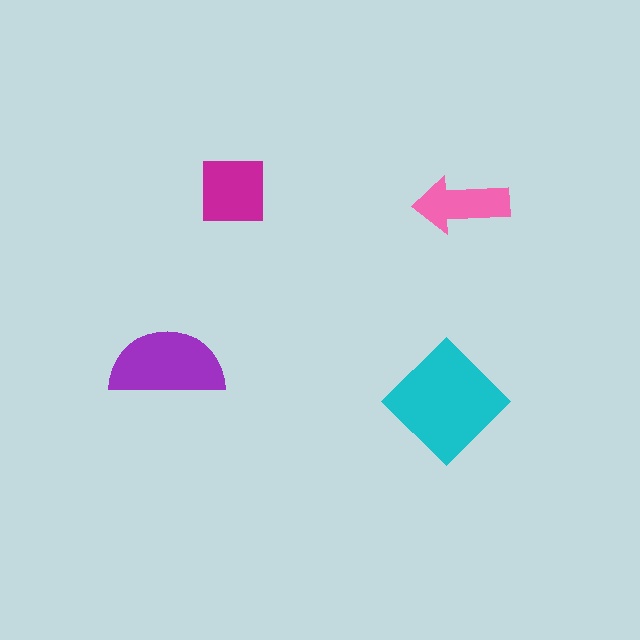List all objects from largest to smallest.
The cyan diamond, the purple semicircle, the magenta square, the pink arrow.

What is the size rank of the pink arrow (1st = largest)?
4th.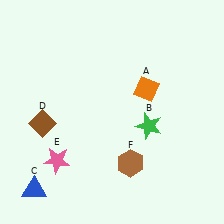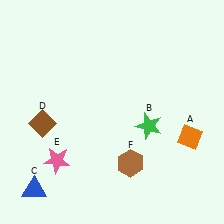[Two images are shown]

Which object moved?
The orange diamond (A) moved down.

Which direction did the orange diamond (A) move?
The orange diamond (A) moved down.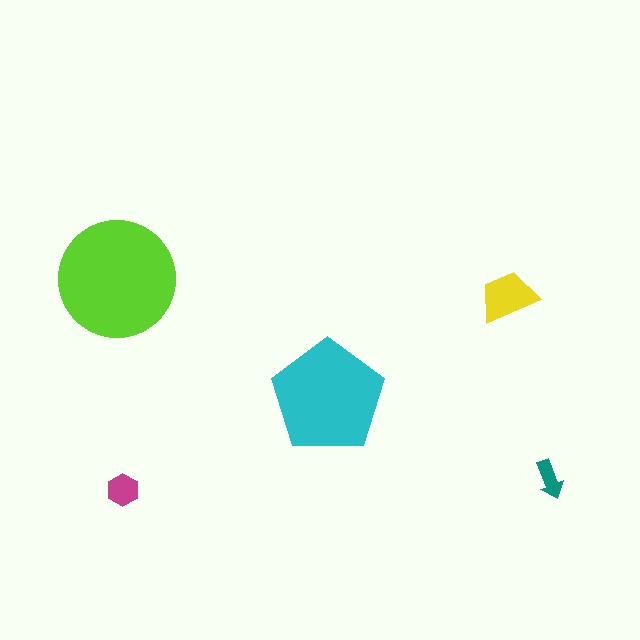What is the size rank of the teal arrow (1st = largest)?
5th.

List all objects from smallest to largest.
The teal arrow, the magenta hexagon, the yellow trapezoid, the cyan pentagon, the lime circle.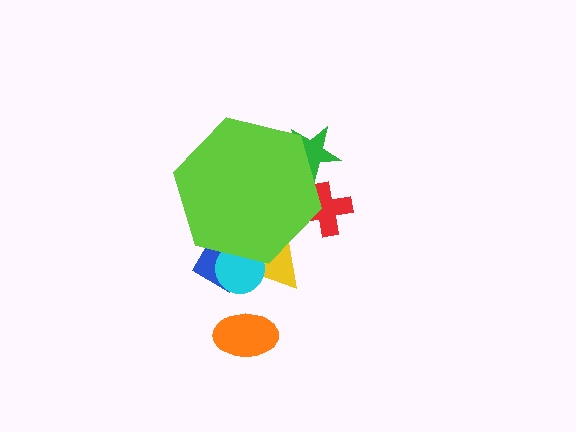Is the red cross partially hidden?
Yes, the red cross is partially hidden behind the lime hexagon.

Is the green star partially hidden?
Yes, the green star is partially hidden behind the lime hexagon.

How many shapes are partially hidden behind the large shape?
5 shapes are partially hidden.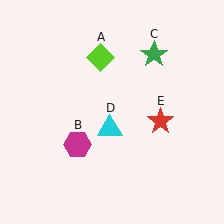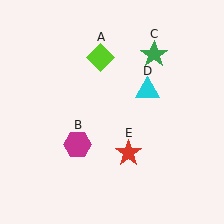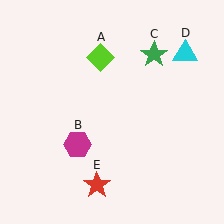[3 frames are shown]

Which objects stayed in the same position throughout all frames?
Lime diamond (object A) and magenta hexagon (object B) and green star (object C) remained stationary.